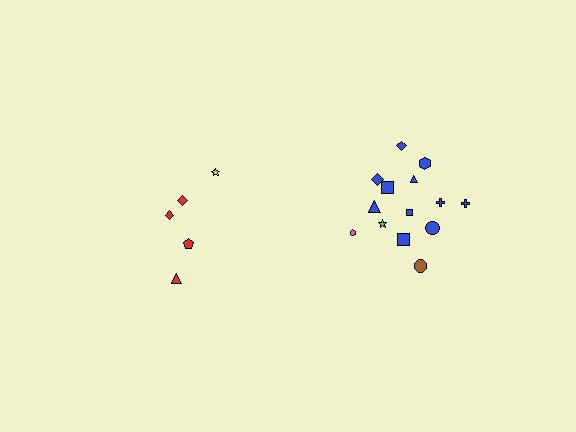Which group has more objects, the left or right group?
The right group.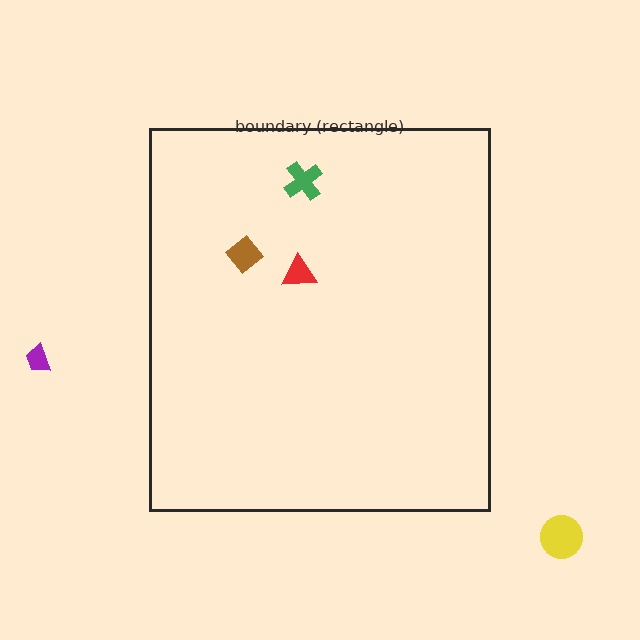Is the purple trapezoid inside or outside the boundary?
Outside.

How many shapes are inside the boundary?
3 inside, 2 outside.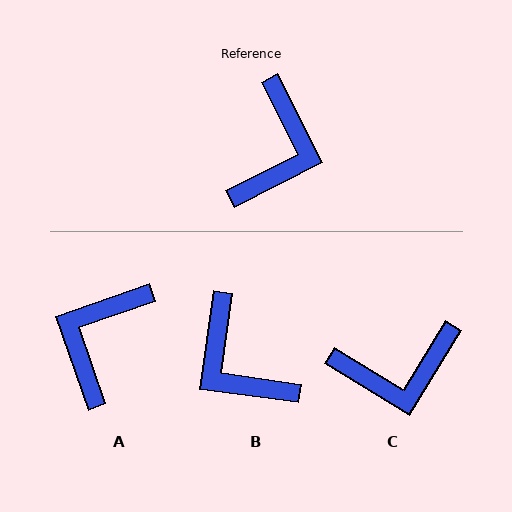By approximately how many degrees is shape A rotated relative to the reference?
Approximately 172 degrees counter-clockwise.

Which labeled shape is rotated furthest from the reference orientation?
A, about 172 degrees away.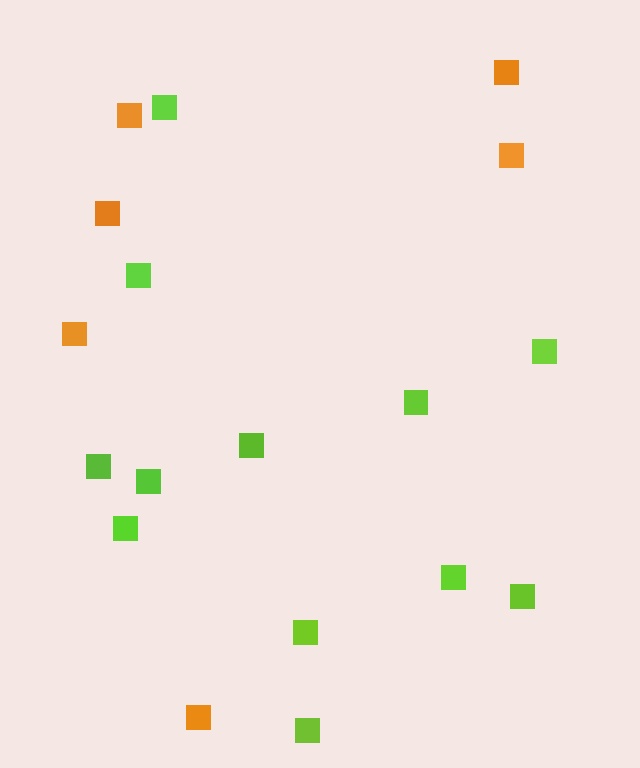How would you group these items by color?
There are 2 groups: one group of orange squares (6) and one group of lime squares (12).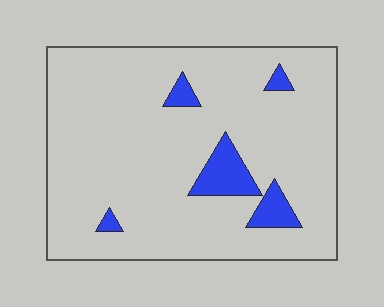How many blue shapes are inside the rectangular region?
5.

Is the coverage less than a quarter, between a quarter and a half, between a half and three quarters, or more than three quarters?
Less than a quarter.